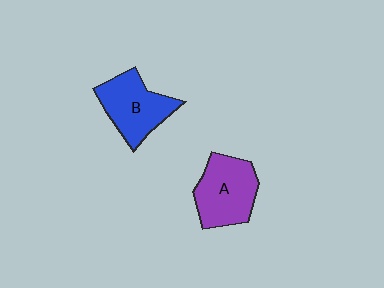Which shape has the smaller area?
Shape B (blue).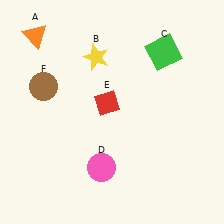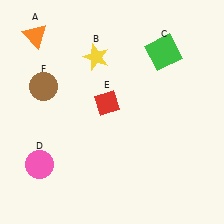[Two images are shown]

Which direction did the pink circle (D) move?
The pink circle (D) moved left.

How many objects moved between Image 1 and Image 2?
1 object moved between the two images.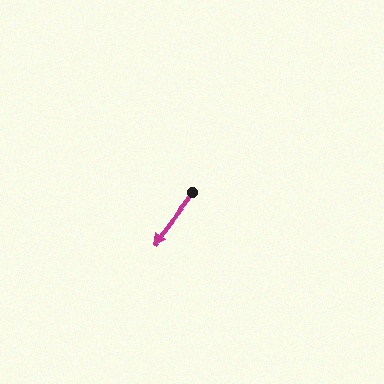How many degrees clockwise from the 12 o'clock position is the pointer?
Approximately 217 degrees.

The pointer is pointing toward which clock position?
Roughly 7 o'clock.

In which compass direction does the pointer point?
Southwest.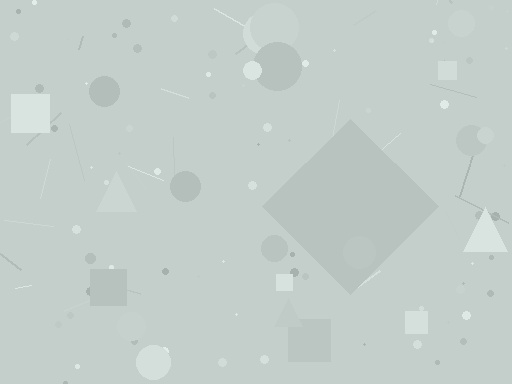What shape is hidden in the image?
A diamond is hidden in the image.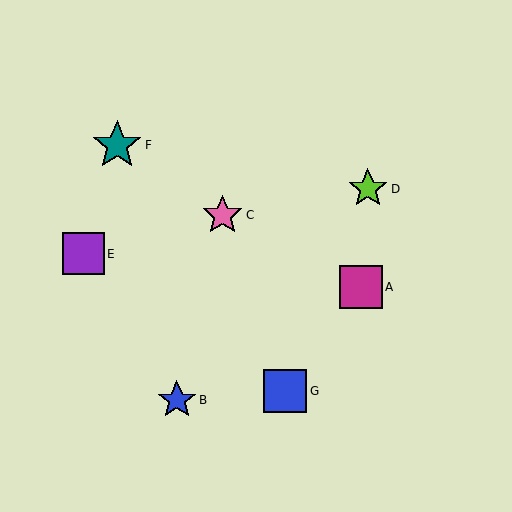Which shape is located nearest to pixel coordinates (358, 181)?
The lime star (labeled D) at (368, 189) is nearest to that location.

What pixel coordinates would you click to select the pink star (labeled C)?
Click at (223, 215) to select the pink star C.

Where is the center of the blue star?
The center of the blue star is at (177, 400).